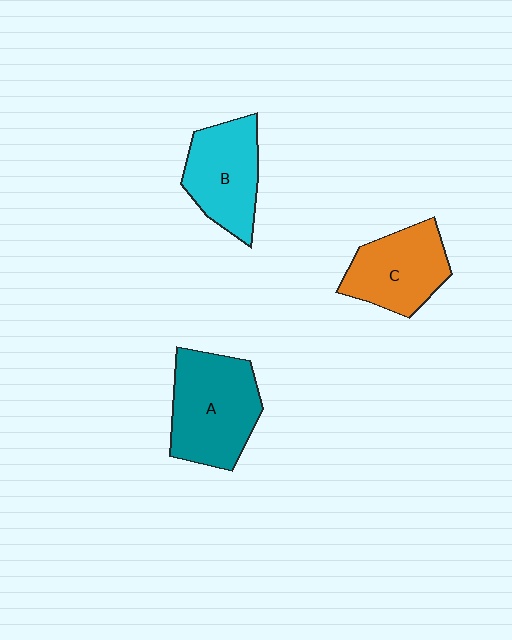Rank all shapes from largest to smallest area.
From largest to smallest: A (teal), B (cyan), C (orange).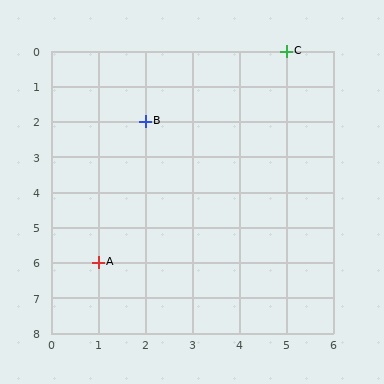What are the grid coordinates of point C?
Point C is at grid coordinates (5, 0).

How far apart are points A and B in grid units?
Points A and B are 1 column and 4 rows apart (about 4.1 grid units diagonally).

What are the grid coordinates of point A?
Point A is at grid coordinates (1, 6).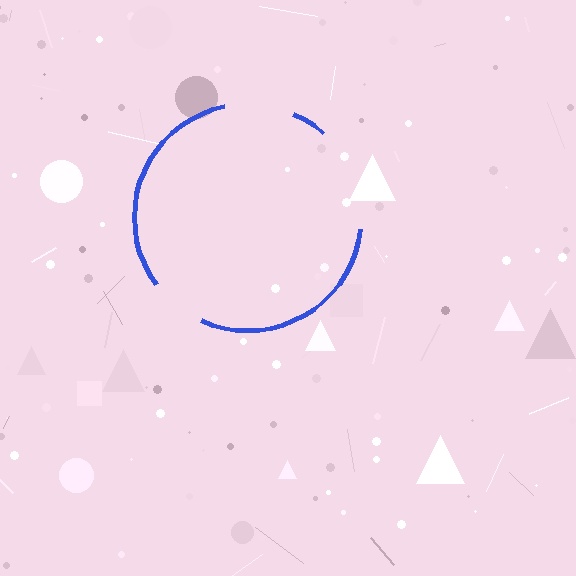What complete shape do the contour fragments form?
The contour fragments form a circle.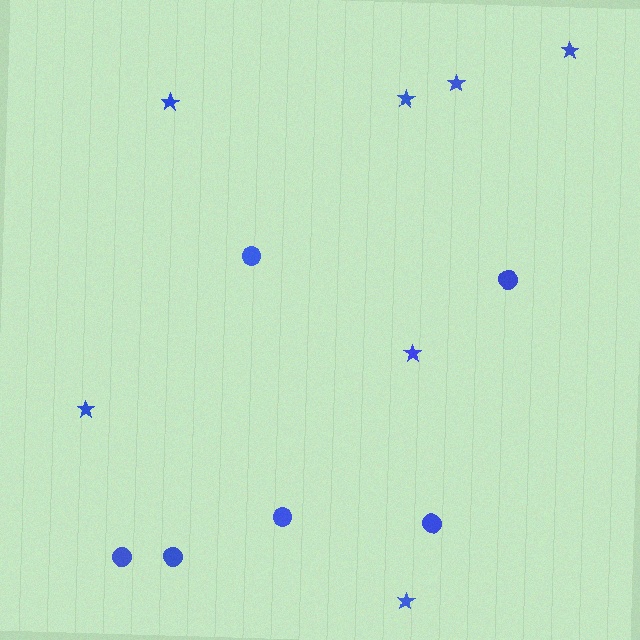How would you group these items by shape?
There are 2 groups: one group of circles (6) and one group of stars (7).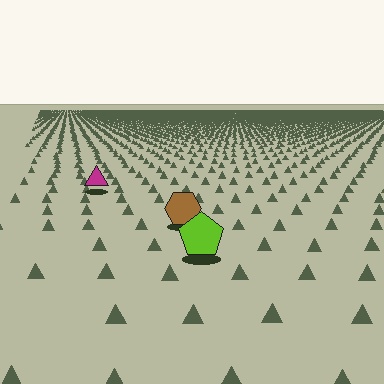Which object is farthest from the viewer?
The magenta triangle is farthest from the viewer. It appears smaller and the ground texture around it is denser.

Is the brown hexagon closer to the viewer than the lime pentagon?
No. The lime pentagon is closer — you can tell from the texture gradient: the ground texture is coarser near it.